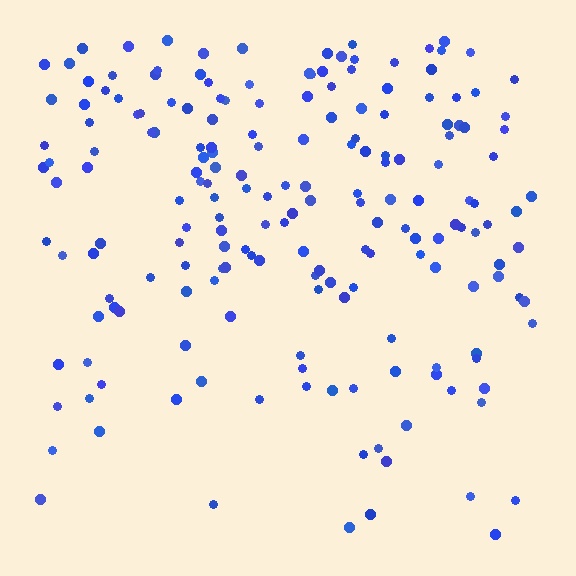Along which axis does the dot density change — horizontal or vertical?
Vertical.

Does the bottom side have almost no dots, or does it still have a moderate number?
Still a moderate number, just noticeably fewer than the top.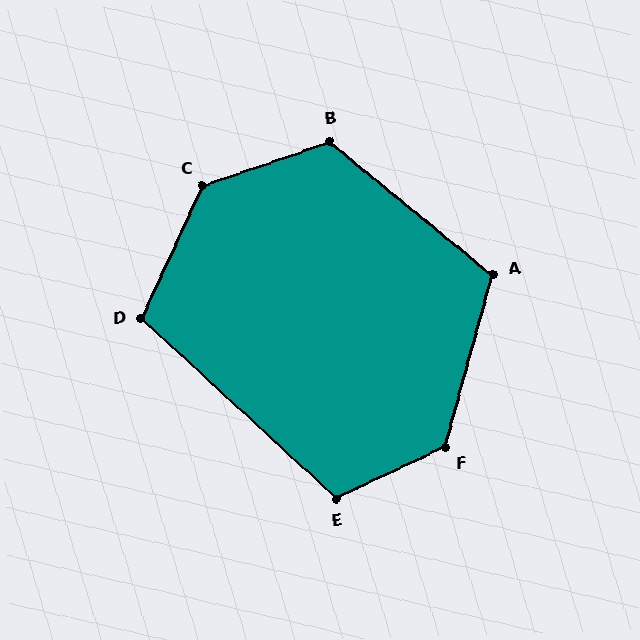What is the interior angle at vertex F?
Approximately 130 degrees (obtuse).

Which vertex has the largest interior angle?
C, at approximately 134 degrees.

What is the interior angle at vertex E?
Approximately 112 degrees (obtuse).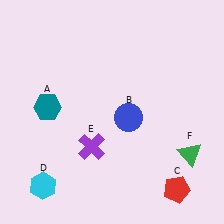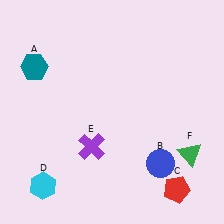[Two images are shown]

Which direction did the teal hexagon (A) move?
The teal hexagon (A) moved up.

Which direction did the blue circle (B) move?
The blue circle (B) moved down.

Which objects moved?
The objects that moved are: the teal hexagon (A), the blue circle (B).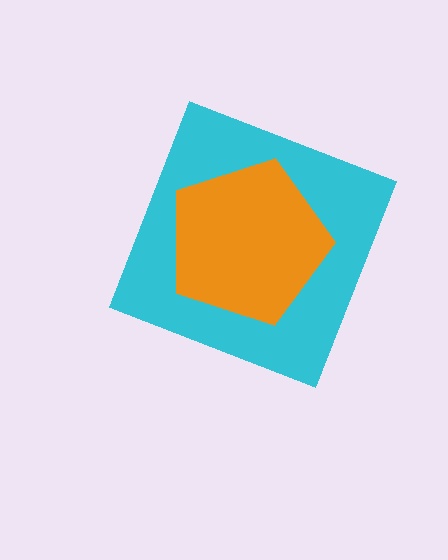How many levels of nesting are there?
2.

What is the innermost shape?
The orange pentagon.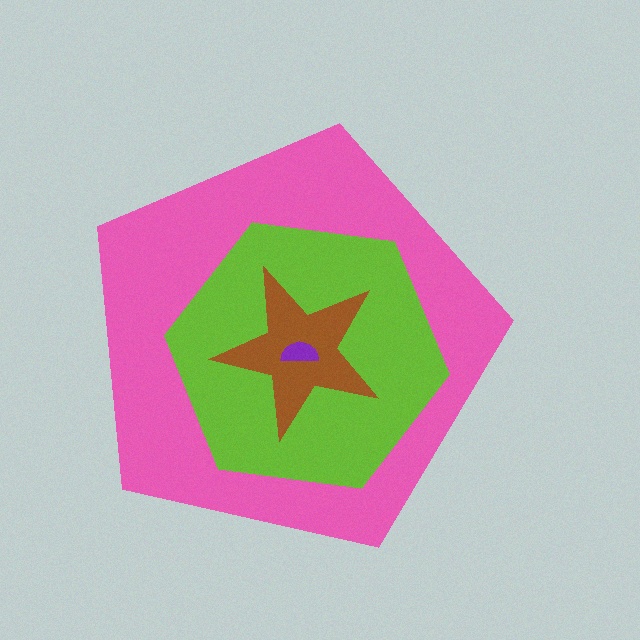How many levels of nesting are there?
4.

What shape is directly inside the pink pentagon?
The lime hexagon.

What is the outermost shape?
The pink pentagon.